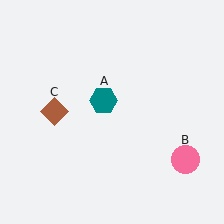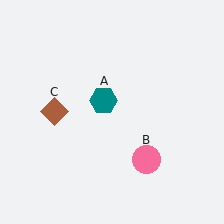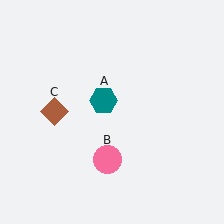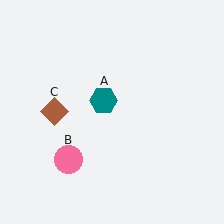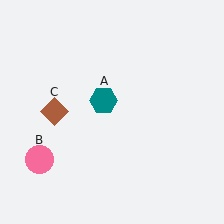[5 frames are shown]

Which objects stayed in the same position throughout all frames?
Teal hexagon (object A) and brown diamond (object C) remained stationary.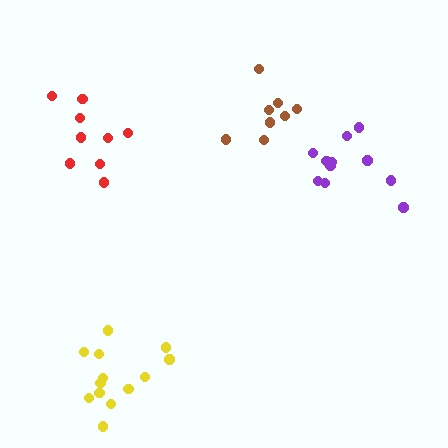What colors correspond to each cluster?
The clusters are colored: yellow, red, brown, purple.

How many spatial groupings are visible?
There are 4 spatial groupings.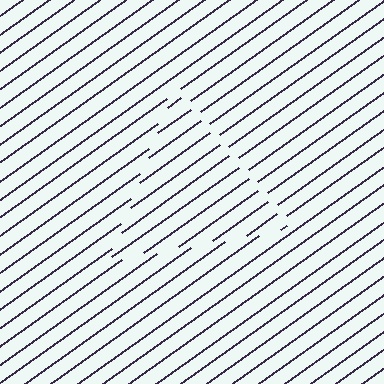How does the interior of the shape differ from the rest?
The interior of the shape contains the same grating, shifted by half a period — the contour is defined by the phase discontinuity where line-ends from the inner and outer gratings abut.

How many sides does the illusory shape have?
3 sides — the line-ends trace a triangle.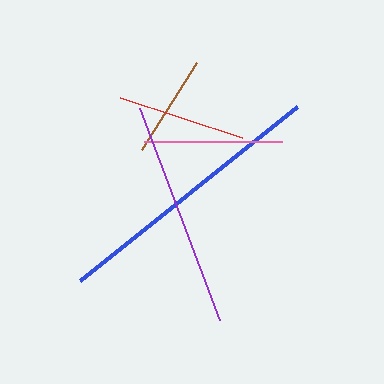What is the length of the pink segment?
The pink segment is approximately 137 pixels long.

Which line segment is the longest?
The blue line is the longest at approximately 278 pixels.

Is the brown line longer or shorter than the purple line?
The purple line is longer than the brown line.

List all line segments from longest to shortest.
From longest to shortest: blue, purple, pink, red, brown.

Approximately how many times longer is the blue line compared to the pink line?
The blue line is approximately 2.0 times the length of the pink line.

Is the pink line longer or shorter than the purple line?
The purple line is longer than the pink line.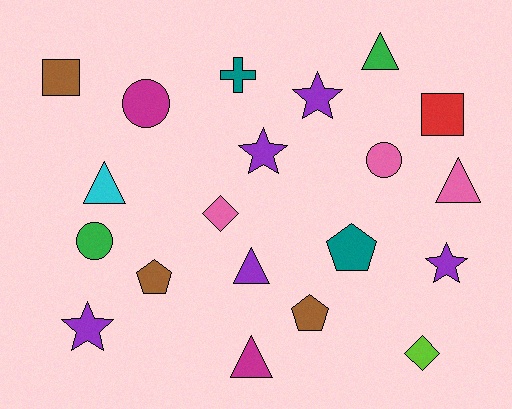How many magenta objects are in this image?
There are 2 magenta objects.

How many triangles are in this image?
There are 5 triangles.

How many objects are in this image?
There are 20 objects.